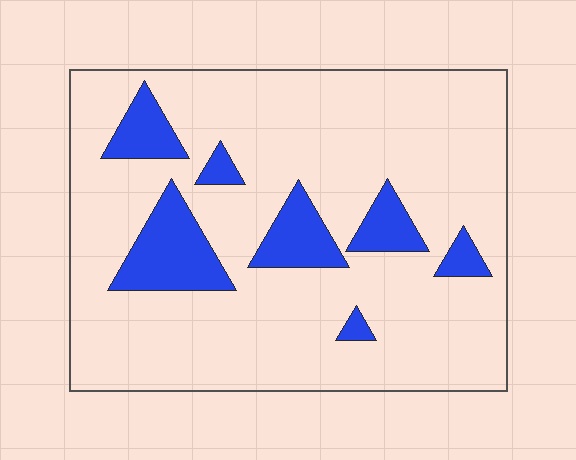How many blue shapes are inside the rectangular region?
7.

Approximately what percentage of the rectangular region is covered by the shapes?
Approximately 15%.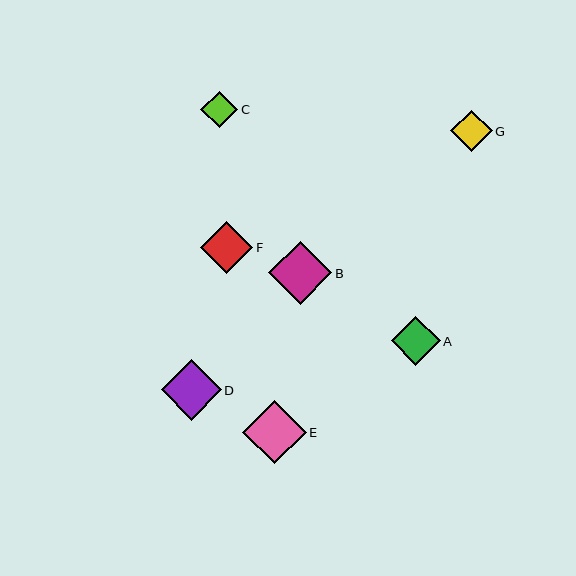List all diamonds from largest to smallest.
From largest to smallest: E, B, D, F, A, G, C.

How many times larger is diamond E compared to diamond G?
Diamond E is approximately 1.5 times the size of diamond G.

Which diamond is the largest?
Diamond E is the largest with a size of approximately 63 pixels.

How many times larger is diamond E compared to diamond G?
Diamond E is approximately 1.5 times the size of diamond G.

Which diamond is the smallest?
Diamond C is the smallest with a size of approximately 37 pixels.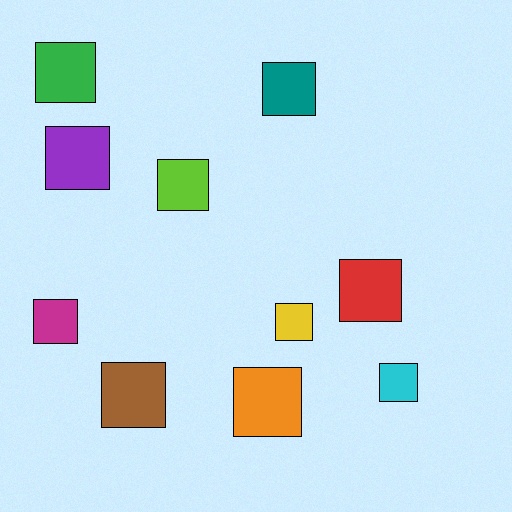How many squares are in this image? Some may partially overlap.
There are 10 squares.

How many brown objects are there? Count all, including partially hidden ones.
There is 1 brown object.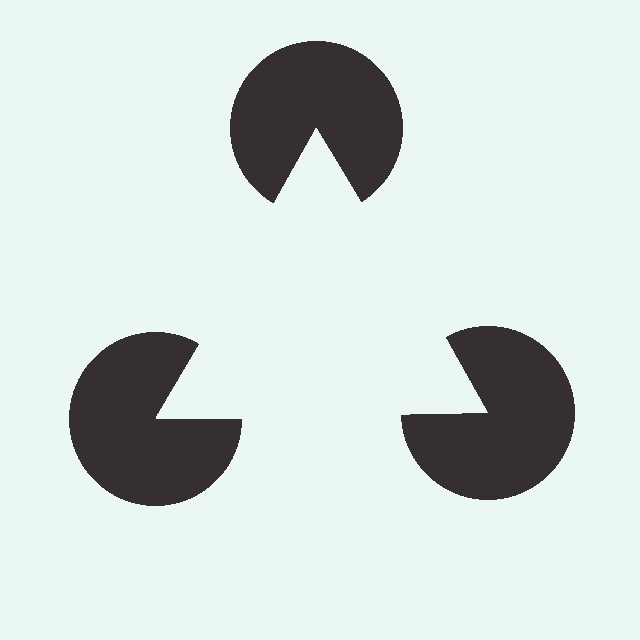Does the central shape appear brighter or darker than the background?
It typically appears slightly brighter than the background, even though no actual brightness change is drawn.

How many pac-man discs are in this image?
There are 3 — one at each vertex of the illusory triangle.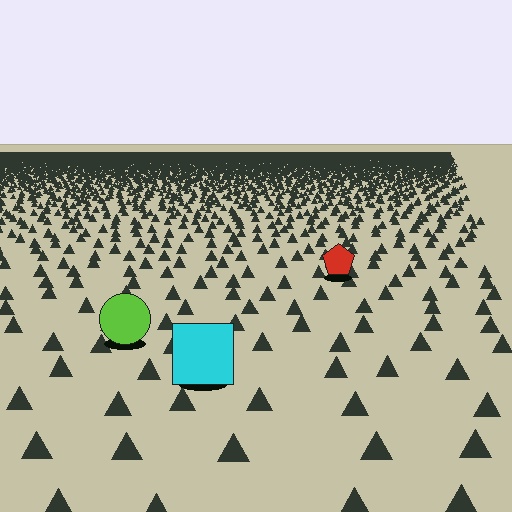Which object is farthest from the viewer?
The red pentagon is farthest from the viewer. It appears smaller and the ground texture around it is denser.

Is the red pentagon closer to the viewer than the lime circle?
No. The lime circle is closer — you can tell from the texture gradient: the ground texture is coarser near it.